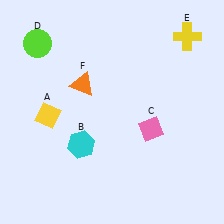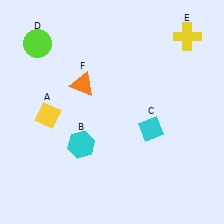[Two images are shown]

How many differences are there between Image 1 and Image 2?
There is 1 difference between the two images.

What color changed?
The diamond (C) changed from pink in Image 1 to cyan in Image 2.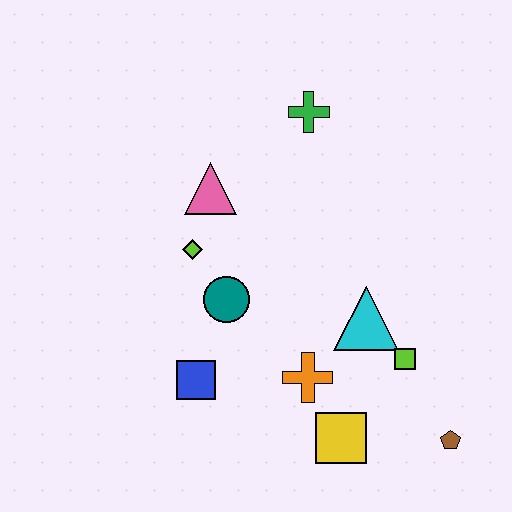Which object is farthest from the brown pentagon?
The green cross is farthest from the brown pentagon.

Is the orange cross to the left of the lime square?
Yes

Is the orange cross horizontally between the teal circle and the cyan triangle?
Yes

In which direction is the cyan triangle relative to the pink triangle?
The cyan triangle is to the right of the pink triangle.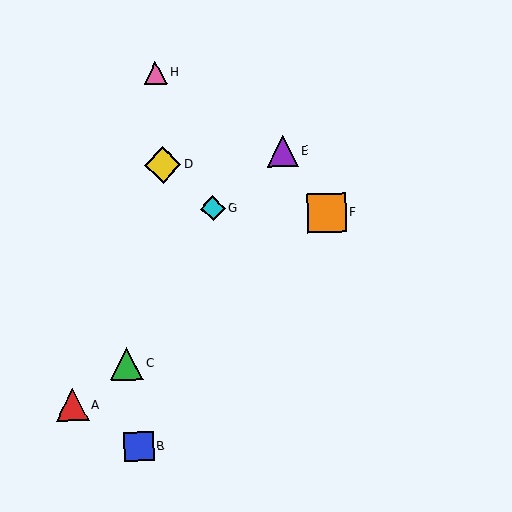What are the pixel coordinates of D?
Object D is at (163, 165).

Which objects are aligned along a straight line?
Objects A, C, F are aligned along a straight line.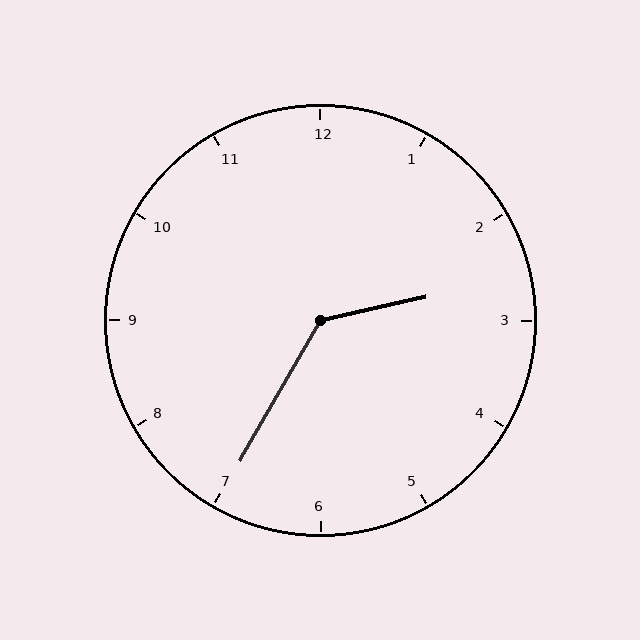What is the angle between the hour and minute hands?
Approximately 132 degrees.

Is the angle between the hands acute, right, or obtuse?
It is obtuse.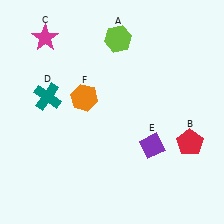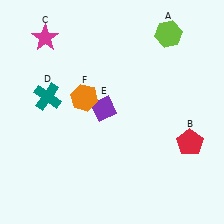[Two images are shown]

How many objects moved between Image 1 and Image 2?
2 objects moved between the two images.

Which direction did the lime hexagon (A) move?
The lime hexagon (A) moved right.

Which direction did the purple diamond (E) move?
The purple diamond (E) moved left.